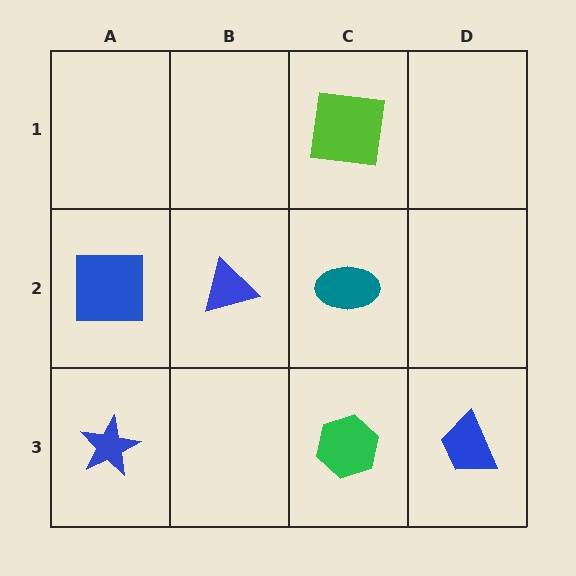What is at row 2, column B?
A blue triangle.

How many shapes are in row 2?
3 shapes.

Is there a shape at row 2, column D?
No, that cell is empty.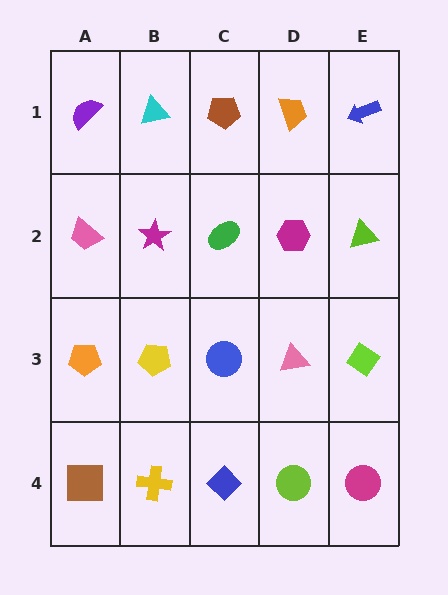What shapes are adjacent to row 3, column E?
A lime triangle (row 2, column E), a magenta circle (row 4, column E), a pink triangle (row 3, column D).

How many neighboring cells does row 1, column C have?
3.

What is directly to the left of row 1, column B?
A purple semicircle.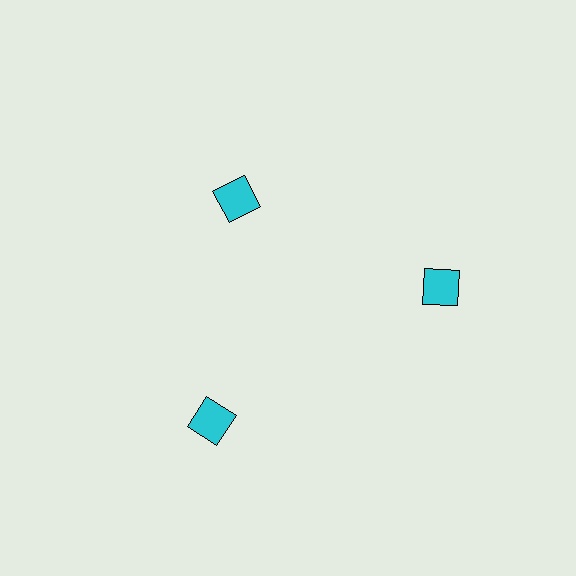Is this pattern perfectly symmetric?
No. The 3 cyan squares are arranged in a ring, but one element near the 11 o'clock position is pulled inward toward the center, breaking the 3-fold rotational symmetry.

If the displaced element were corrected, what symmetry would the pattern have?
It would have 3-fold rotational symmetry — the pattern would map onto itself every 120 degrees.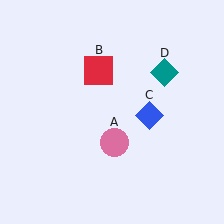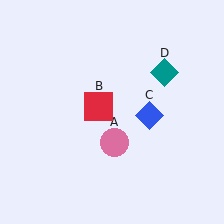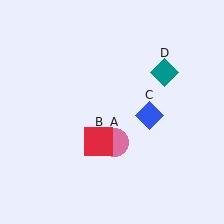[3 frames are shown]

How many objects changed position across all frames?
1 object changed position: red square (object B).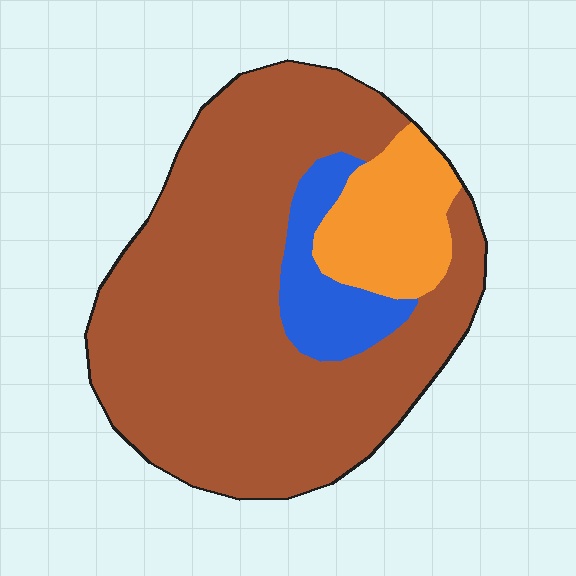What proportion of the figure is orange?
Orange takes up about one eighth (1/8) of the figure.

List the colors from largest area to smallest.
From largest to smallest: brown, orange, blue.